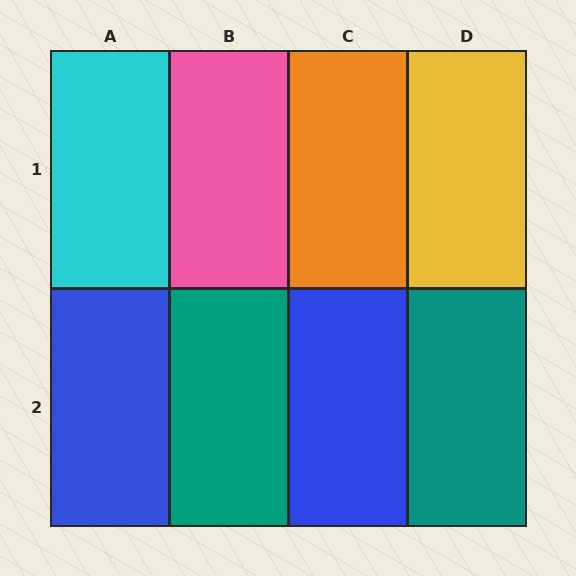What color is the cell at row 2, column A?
Blue.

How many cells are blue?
2 cells are blue.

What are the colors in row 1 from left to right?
Cyan, pink, orange, yellow.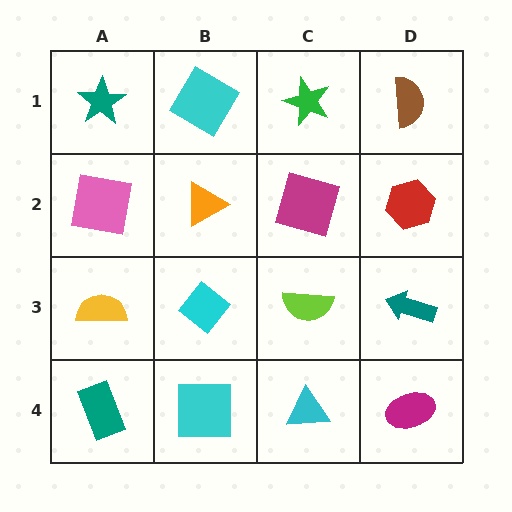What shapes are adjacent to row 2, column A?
A teal star (row 1, column A), a yellow semicircle (row 3, column A), an orange triangle (row 2, column B).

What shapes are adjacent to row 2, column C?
A green star (row 1, column C), a lime semicircle (row 3, column C), an orange triangle (row 2, column B), a red hexagon (row 2, column D).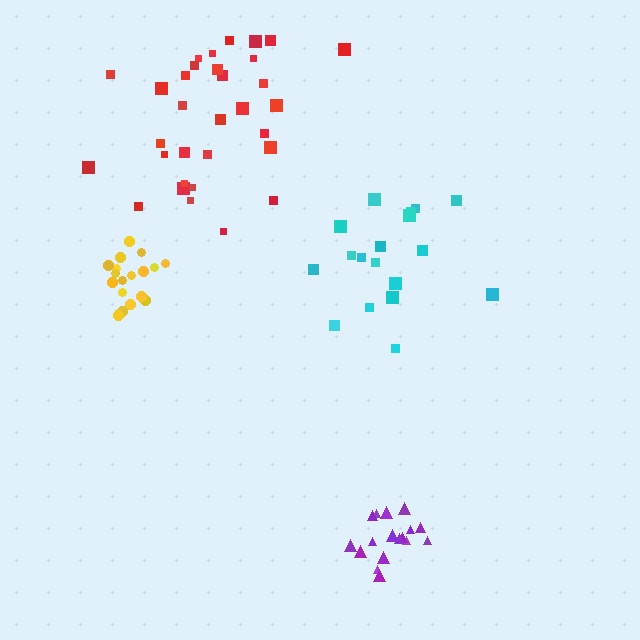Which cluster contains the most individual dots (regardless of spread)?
Red (32).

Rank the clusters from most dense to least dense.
purple, yellow, red, cyan.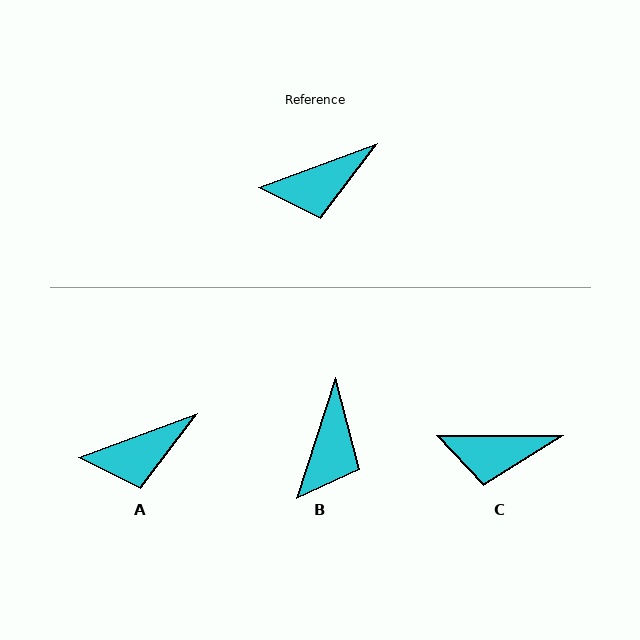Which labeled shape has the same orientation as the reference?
A.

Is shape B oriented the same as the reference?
No, it is off by about 52 degrees.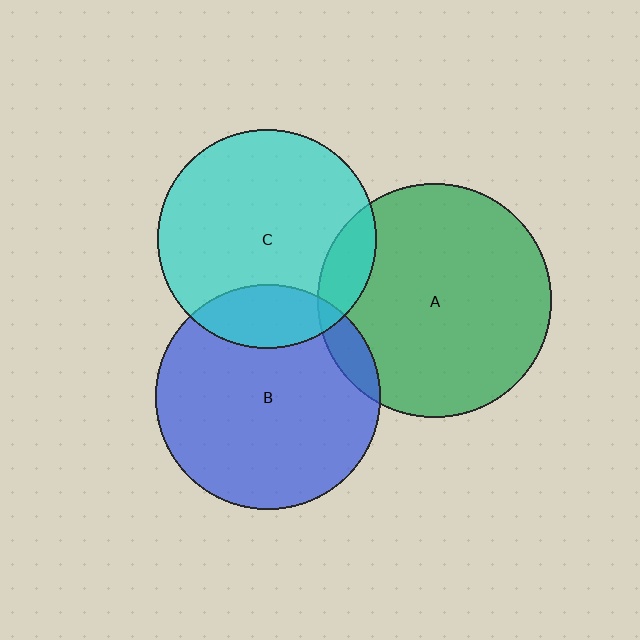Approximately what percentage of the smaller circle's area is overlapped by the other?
Approximately 10%.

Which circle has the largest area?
Circle A (green).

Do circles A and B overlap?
Yes.